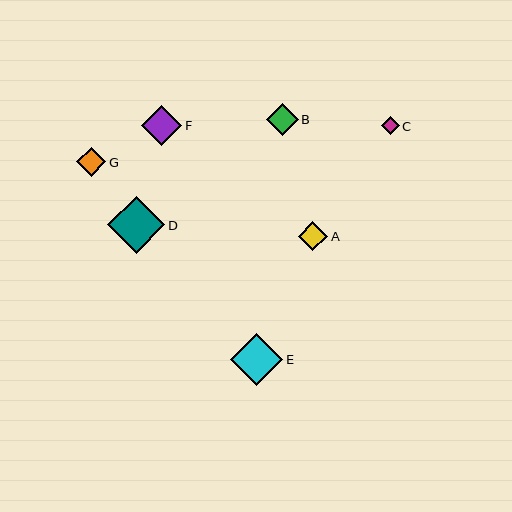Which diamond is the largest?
Diamond D is the largest with a size of approximately 57 pixels.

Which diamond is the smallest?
Diamond C is the smallest with a size of approximately 18 pixels.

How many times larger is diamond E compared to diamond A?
Diamond E is approximately 1.8 times the size of diamond A.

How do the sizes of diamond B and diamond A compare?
Diamond B and diamond A are approximately the same size.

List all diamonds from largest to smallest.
From largest to smallest: D, E, F, B, A, G, C.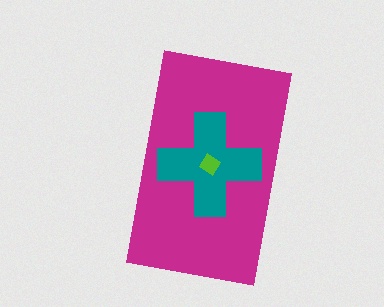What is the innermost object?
The lime diamond.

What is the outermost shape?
The magenta rectangle.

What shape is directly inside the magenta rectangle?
The teal cross.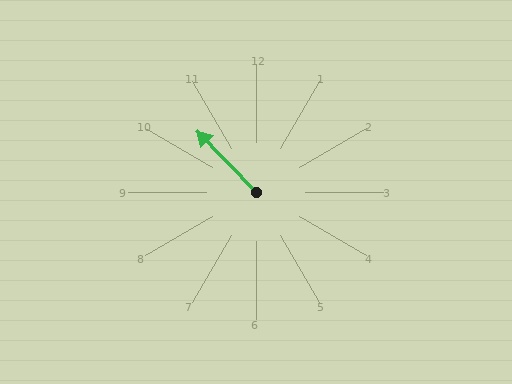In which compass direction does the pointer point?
Northwest.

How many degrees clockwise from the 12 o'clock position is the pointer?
Approximately 316 degrees.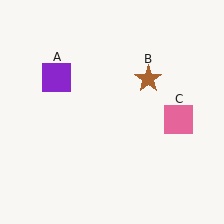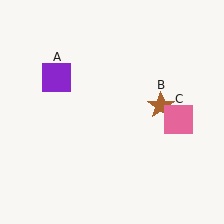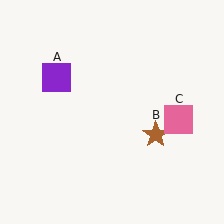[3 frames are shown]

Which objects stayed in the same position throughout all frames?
Purple square (object A) and pink square (object C) remained stationary.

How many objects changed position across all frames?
1 object changed position: brown star (object B).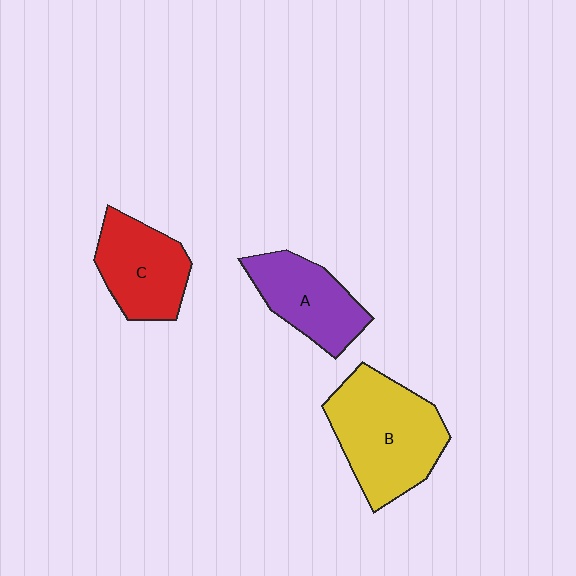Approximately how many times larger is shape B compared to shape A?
Approximately 1.5 times.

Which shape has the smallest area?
Shape A (purple).